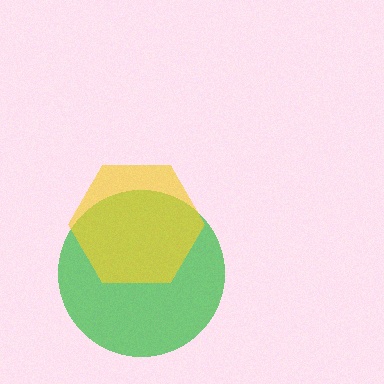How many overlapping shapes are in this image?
There are 2 overlapping shapes in the image.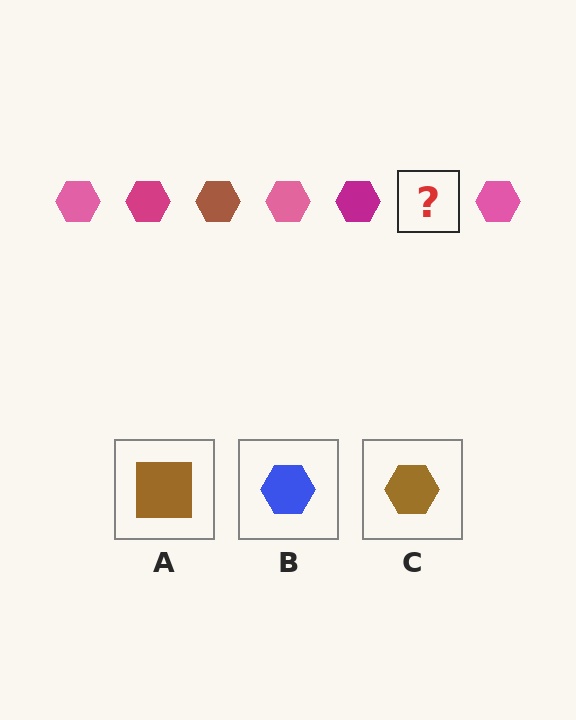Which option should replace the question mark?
Option C.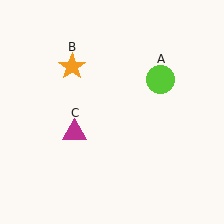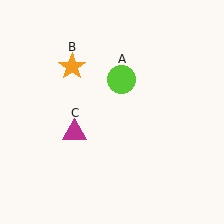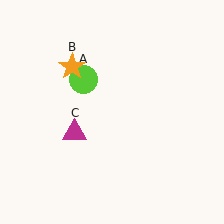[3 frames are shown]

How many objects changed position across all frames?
1 object changed position: lime circle (object A).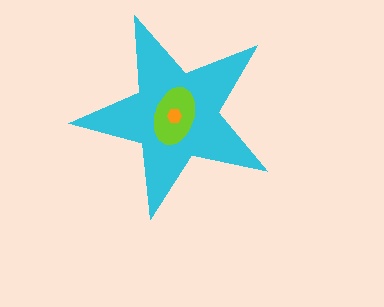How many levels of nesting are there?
3.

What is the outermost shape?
The cyan star.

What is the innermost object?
The orange hexagon.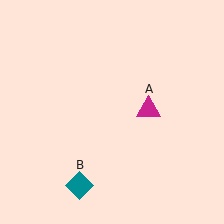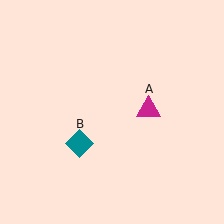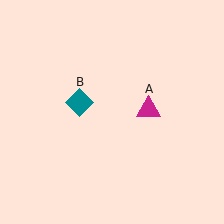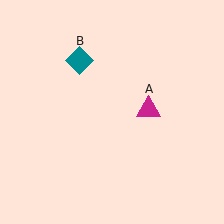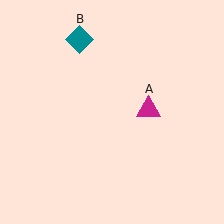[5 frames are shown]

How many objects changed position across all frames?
1 object changed position: teal diamond (object B).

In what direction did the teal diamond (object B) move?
The teal diamond (object B) moved up.